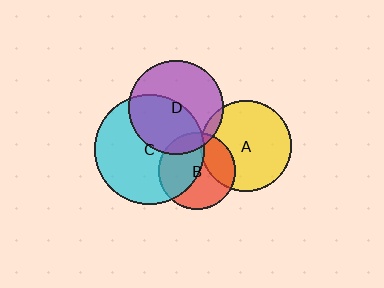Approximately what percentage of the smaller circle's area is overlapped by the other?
Approximately 5%.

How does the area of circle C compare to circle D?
Approximately 1.3 times.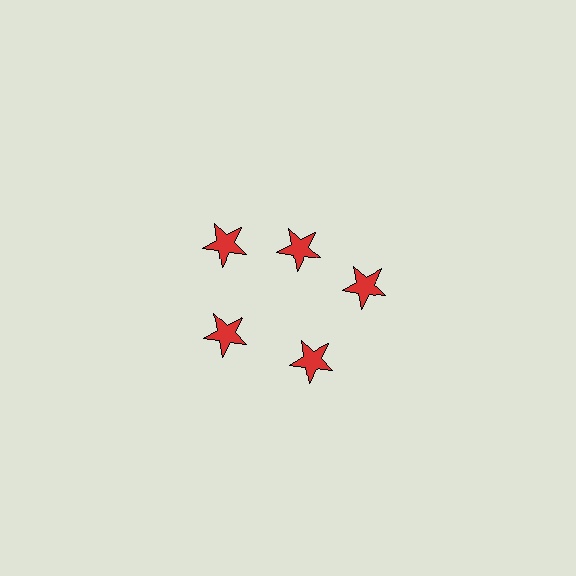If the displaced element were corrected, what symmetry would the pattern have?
It would have 5-fold rotational symmetry — the pattern would map onto itself every 72 degrees.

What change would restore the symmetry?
The symmetry would be restored by moving it outward, back onto the ring so that all 5 stars sit at equal angles and equal distance from the center.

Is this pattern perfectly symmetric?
No. The 5 red stars are arranged in a ring, but one element near the 1 o'clock position is pulled inward toward the center, breaking the 5-fold rotational symmetry.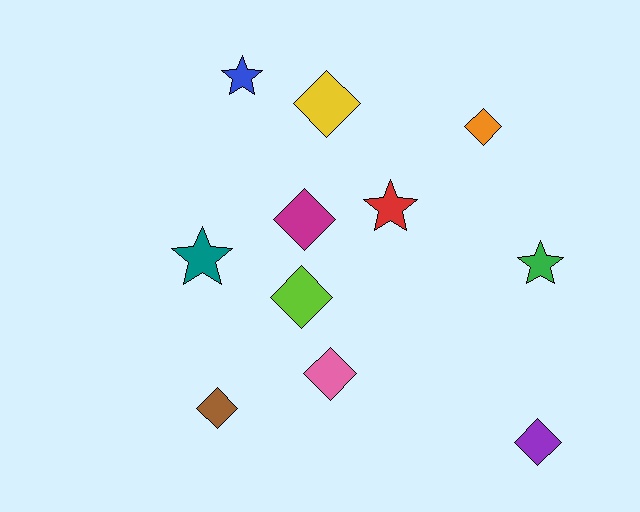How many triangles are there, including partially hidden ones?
There are no triangles.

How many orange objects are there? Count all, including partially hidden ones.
There is 1 orange object.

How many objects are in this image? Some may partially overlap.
There are 11 objects.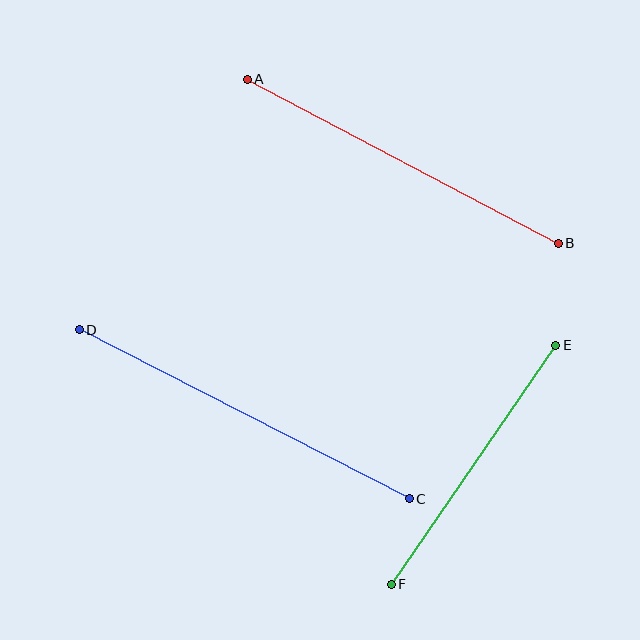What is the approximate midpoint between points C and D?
The midpoint is at approximately (244, 414) pixels.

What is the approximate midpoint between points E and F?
The midpoint is at approximately (473, 465) pixels.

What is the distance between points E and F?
The distance is approximately 290 pixels.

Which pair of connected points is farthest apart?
Points C and D are farthest apart.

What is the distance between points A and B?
The distance is approximately 352 pixels.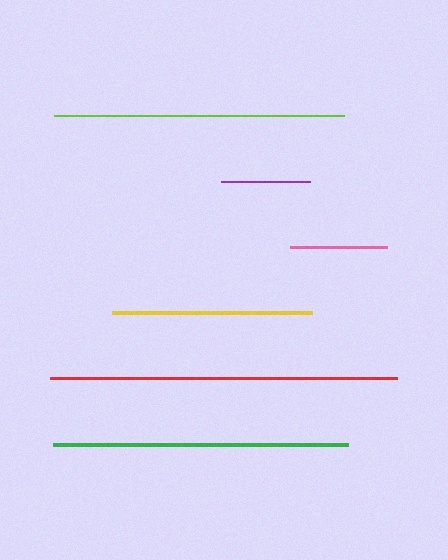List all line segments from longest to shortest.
From longest to shortest: red, green, lime, yellow, pink, purple.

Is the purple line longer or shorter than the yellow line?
The yellow line is longer than the purple line.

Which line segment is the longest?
The red line is the longest at approximately 347 pixels.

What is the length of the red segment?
The red segment is approximately 347 pixels long.